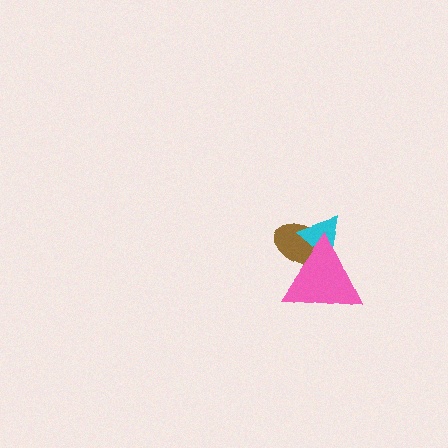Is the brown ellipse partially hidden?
Yes, it is partially covered by another shape.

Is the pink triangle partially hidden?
No, no other shape covers it.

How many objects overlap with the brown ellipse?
2 objects overlap with the brown ellipse.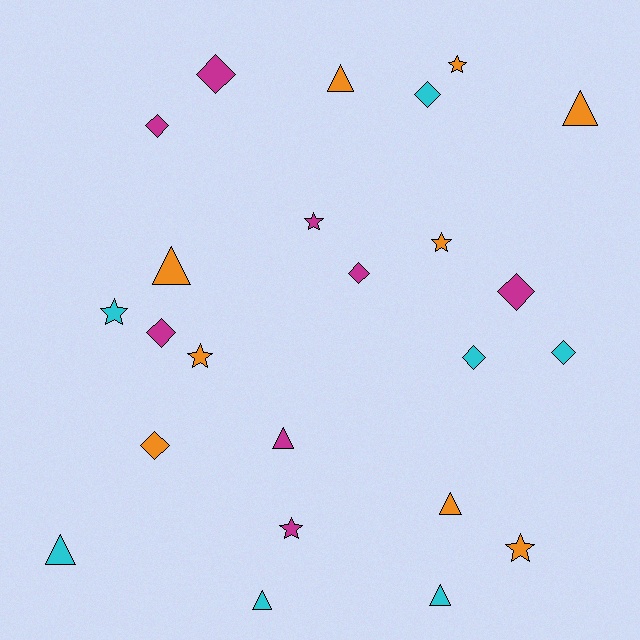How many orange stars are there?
There are 4 orange stars.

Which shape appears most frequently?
Diamond, with 9 objects.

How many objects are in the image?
There are 24 objects.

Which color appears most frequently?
Orange, with 9 objects.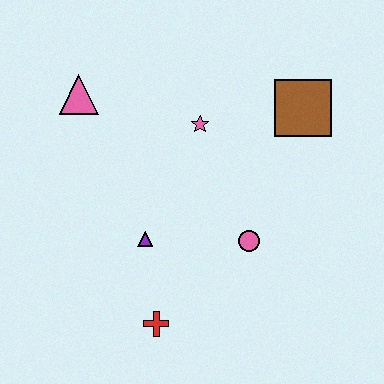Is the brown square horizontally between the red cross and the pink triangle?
No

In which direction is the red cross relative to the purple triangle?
The red cross is below the purple triangle.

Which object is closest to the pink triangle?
The pink star is closest to the pink triangle.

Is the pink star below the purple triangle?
No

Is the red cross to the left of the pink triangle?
No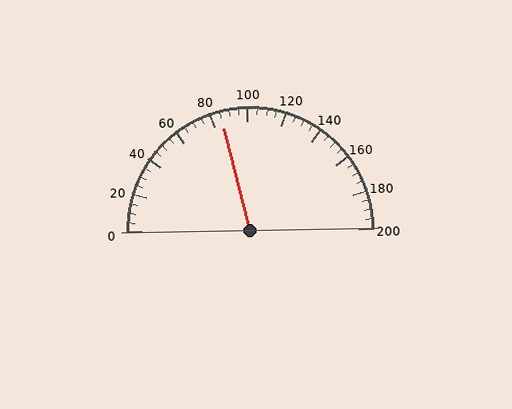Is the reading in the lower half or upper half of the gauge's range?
The reading is in the lower half of the range (0 to 200).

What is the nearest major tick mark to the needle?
The nearest major tick mark is 80.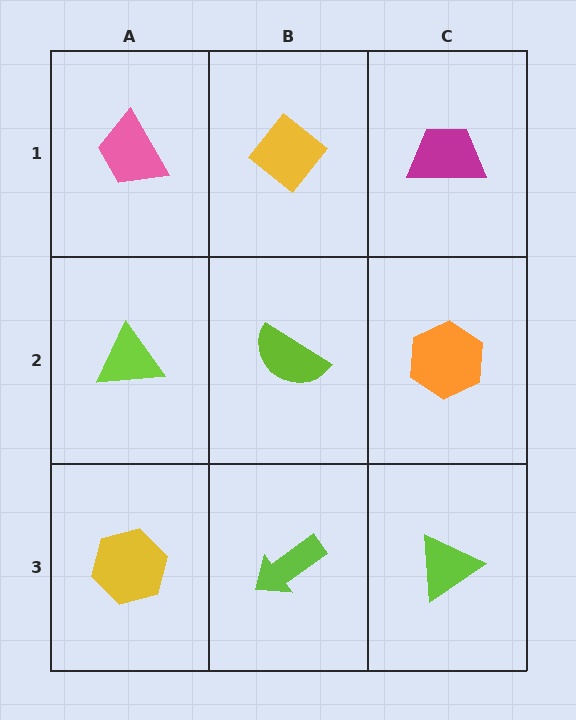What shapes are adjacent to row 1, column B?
A lime semicircle (row 2, column B), a pink trapezoid (row 1, column A), a magenta trapezoid (row 1, column C).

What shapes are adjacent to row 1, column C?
An orange hexagon (row 2, column C), a yellow diamond (row 1, column B).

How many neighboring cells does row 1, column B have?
3.